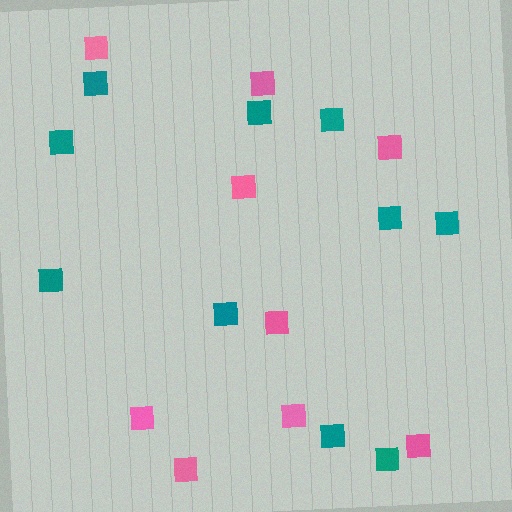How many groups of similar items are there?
There are 2 groups: one group of pink squares (9) and one group of teal squares (10).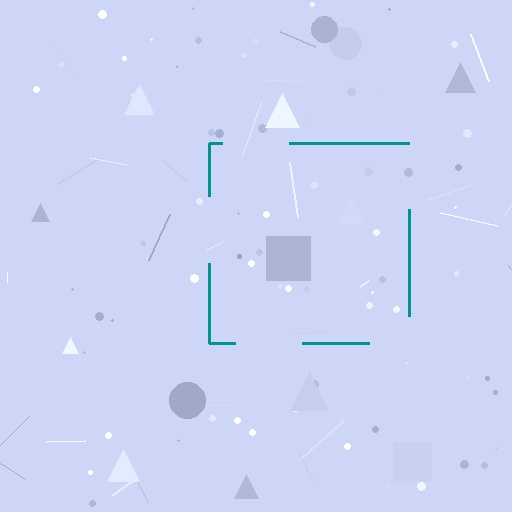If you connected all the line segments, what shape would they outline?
They would outline a square.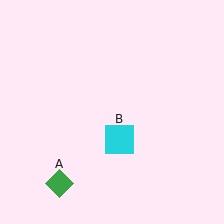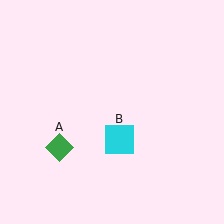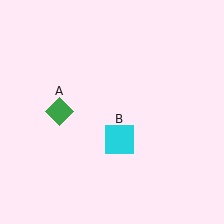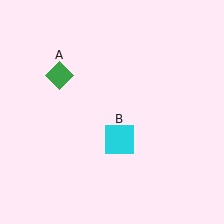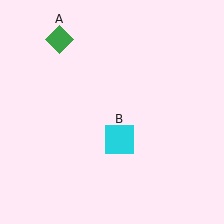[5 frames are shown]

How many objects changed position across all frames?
1 object changed position: green diamond (object A).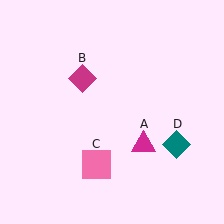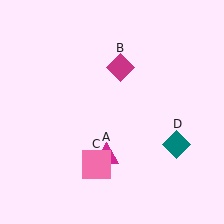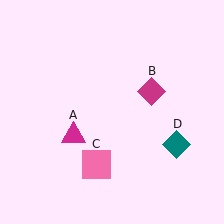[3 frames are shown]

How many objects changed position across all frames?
2 objects changed position: magenta triangle (object A), magenta diamond (object B).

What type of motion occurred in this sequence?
The magenta triangle (object A), magenta diamond (object B) rotated clockwise around the center of the scene.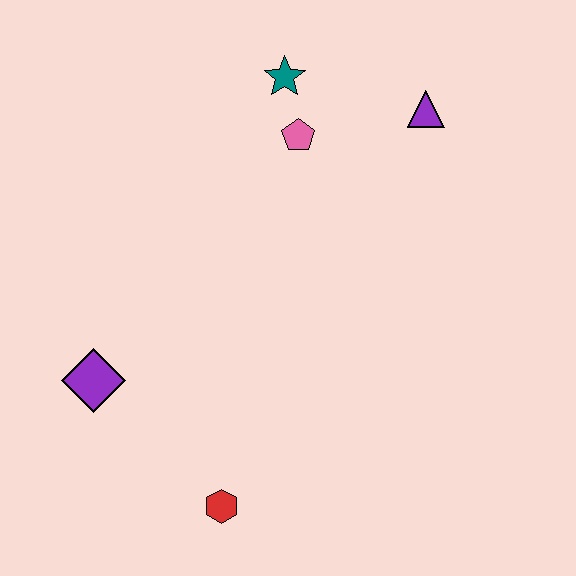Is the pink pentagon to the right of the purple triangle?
No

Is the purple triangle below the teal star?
Yes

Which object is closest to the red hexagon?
The purple diamond is closest to the red hexagon.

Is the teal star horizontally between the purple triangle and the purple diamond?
Yes